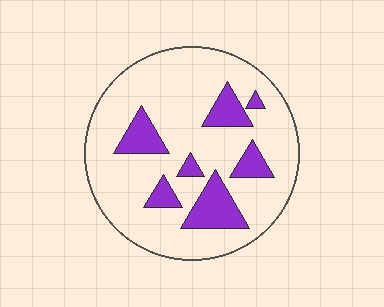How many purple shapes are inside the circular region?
7.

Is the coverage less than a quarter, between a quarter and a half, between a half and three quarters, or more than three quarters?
Less than a quarter.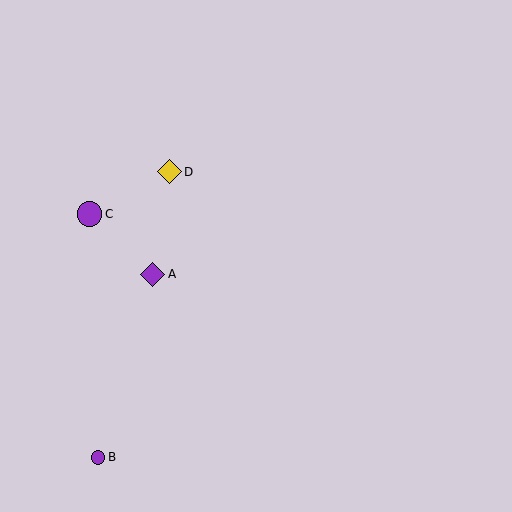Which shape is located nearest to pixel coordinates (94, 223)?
The purple circle (labeled C) at (89, 214) is nearest to that location.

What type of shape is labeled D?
Shape D is a yellow diamond.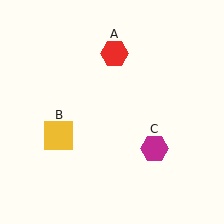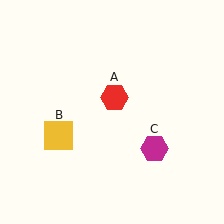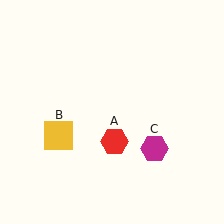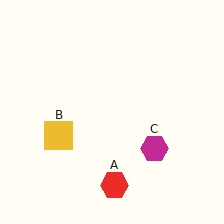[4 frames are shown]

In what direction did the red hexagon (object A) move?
The red hexagon (object A) moved down.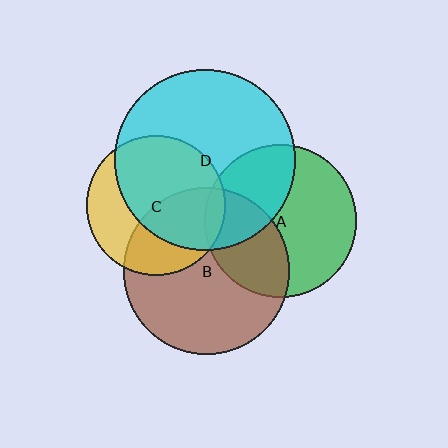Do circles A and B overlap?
Yes.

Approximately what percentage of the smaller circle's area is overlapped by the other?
Approximately 35%.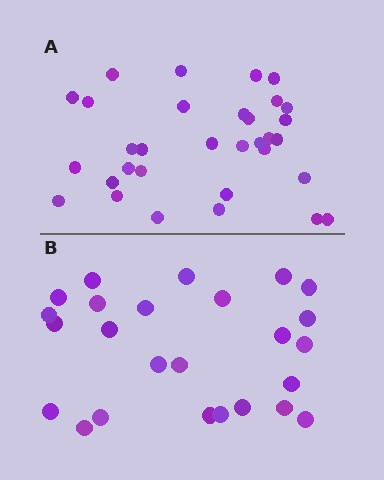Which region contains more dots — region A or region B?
Region A (the top region) has more dots.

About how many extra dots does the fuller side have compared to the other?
Region A has roughly 8 or so more dots than region B.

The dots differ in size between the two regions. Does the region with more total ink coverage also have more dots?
No. Region B has more total ink coverage because its dots are larger, but region A actually contains more individual dots. Total area can be misleading — the number of items is what matters here.